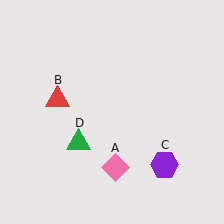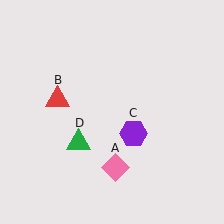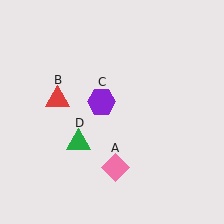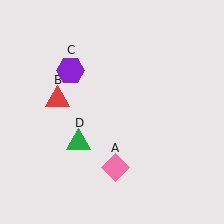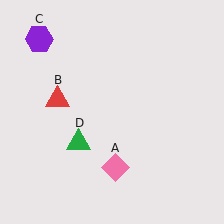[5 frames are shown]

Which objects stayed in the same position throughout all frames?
Pink diamond (object A) and red triangle (object B) and green triangle (object D) remained stationary.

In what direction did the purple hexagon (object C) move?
The purple hexagon (object C) moved up and to the left.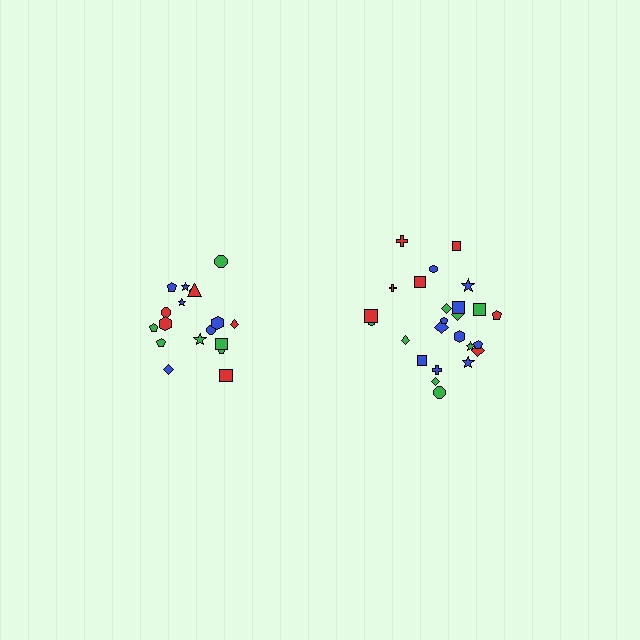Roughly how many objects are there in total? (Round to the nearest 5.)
Roughly 45 objects in total.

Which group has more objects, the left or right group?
The right group.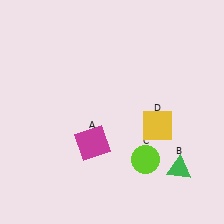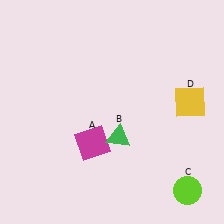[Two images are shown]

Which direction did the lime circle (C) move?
The lime circle (C) moved right.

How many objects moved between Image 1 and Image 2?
3 objects moved between the two images.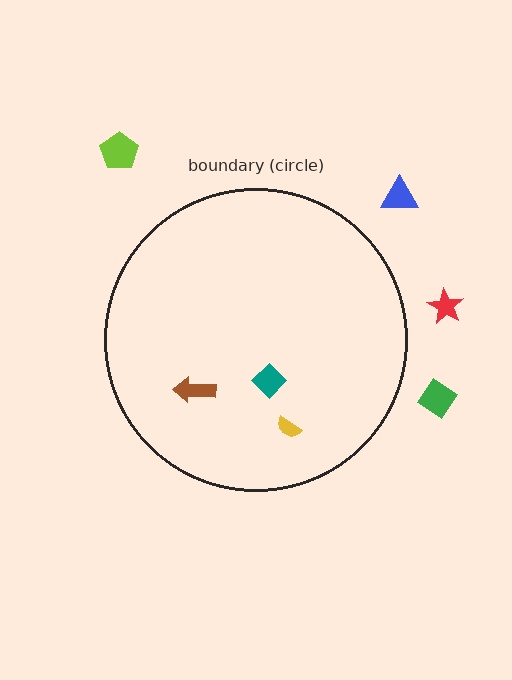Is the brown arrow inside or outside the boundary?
Inside.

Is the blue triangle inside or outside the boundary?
Outside.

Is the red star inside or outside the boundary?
Outside.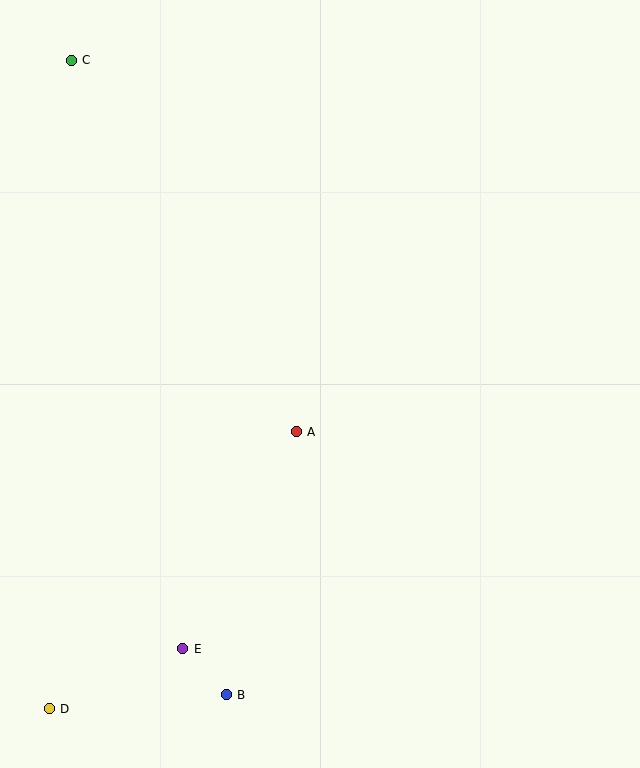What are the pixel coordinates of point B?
Point B is at (226, 695).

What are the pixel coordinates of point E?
Point E is at (183, 649).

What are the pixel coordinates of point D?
Point D is at (49, 709).